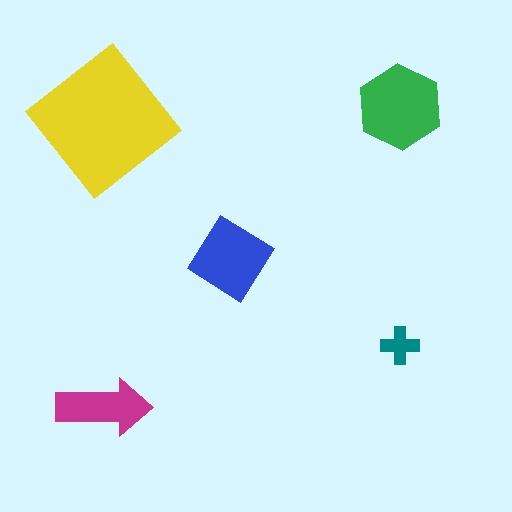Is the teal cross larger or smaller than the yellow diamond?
Smaller.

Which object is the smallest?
The teal cross.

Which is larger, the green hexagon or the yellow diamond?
The yellow diamond.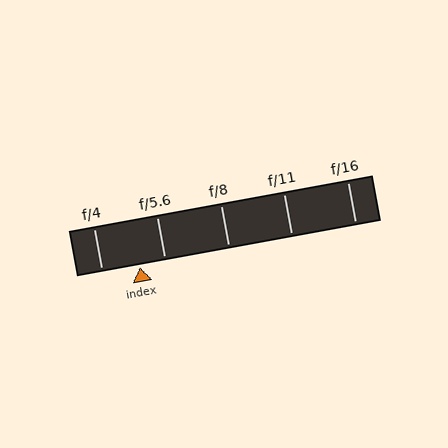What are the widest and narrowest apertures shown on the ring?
The widest aperture shown is f/4 and the narrowest is f/16.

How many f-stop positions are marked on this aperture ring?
There are 5 f-stop positions marked.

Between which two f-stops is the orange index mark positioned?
The index mark is between f/4 and f/5.6.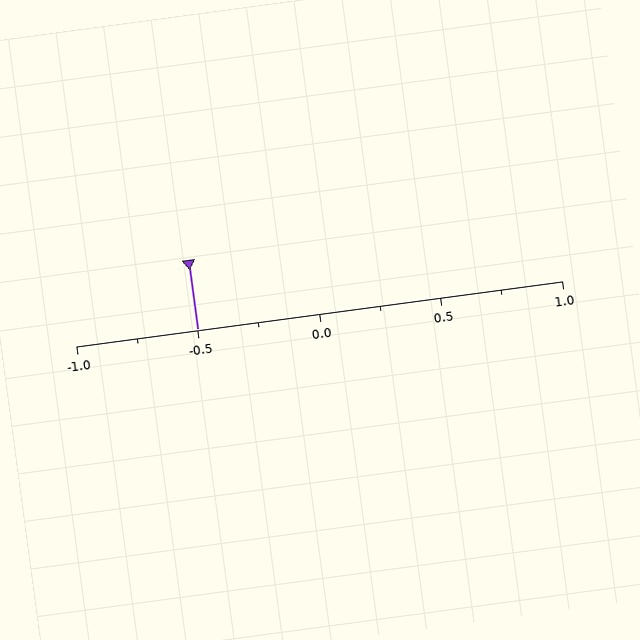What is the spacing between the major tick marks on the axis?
The major ticks are spaced 0.5 apart.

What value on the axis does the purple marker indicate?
The marker indicates approximately -0.5.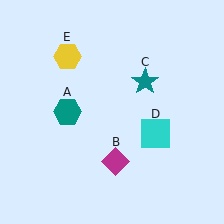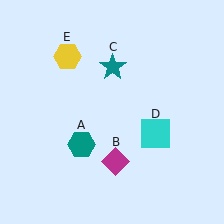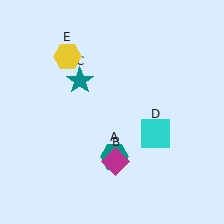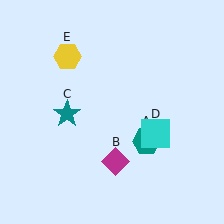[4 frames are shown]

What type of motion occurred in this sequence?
The teal hexagon (object A), teal star (object C) rotated counterclockwise around the center of the scene.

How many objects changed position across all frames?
2 objects changed position: teal hexagon (object A), teal star (object C).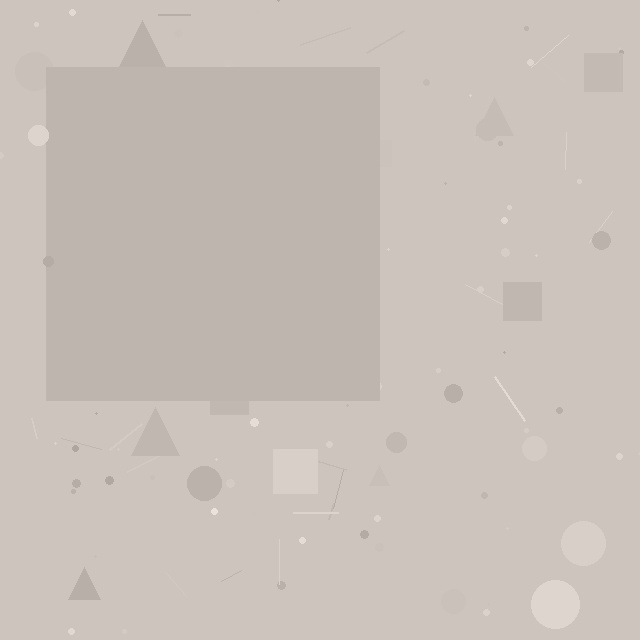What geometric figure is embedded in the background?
A square is embedded in the background.